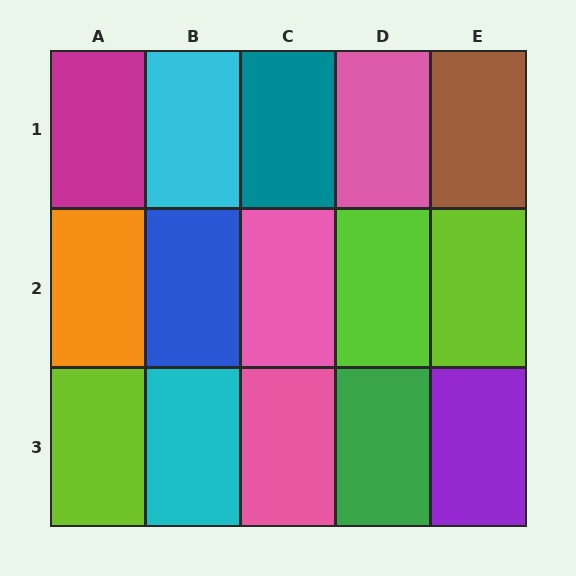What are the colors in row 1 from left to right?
Magenta, cyan, teal, pink, brown.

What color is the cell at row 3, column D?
Green.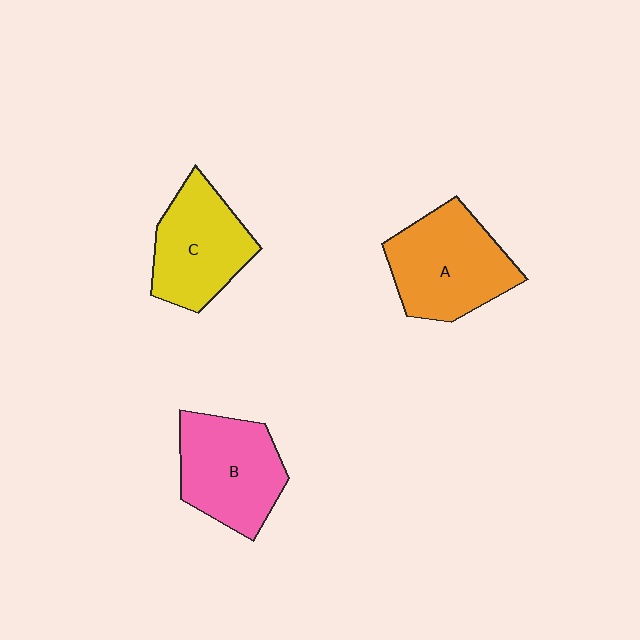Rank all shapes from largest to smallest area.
From largest to smallest: A (orange), B (pink), C (yellow).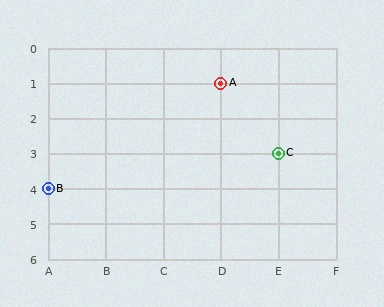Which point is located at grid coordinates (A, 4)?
Point B is at (A, 4).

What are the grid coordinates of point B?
Point B is at grid coordinates (A, 4).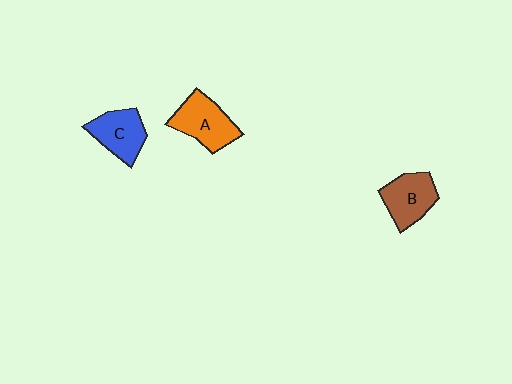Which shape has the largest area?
Shape A (orange).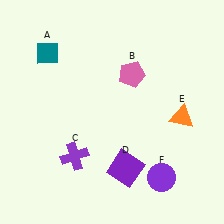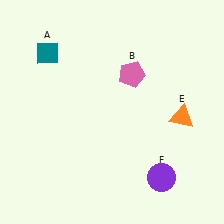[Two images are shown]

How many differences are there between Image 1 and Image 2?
There are 2 differences between the two images.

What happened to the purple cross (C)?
The purple cross (C) was removed in Image 2. It was in the bottom-left area of Image 1.